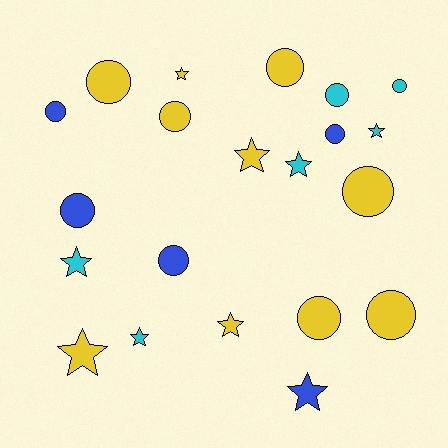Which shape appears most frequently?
Circle, with 12 objects.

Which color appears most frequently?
Yellow, with 10 objects.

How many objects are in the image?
There are 21 objects.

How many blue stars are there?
There is 1 blue star.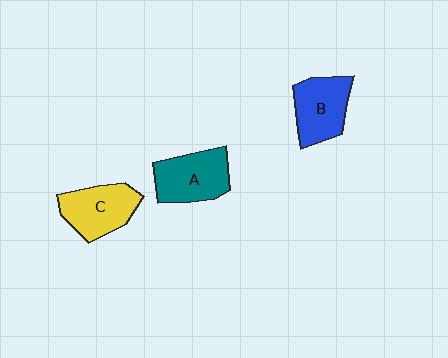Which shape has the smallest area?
Shape B (blue).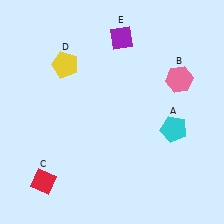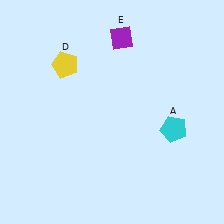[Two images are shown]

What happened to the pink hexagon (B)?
The pink hexagon (B) was removed in Image 2. It was in the top-right area of Image 1.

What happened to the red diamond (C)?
The red diamond (C) was removed in Image 2. It was in the bottom-left area of Image 1.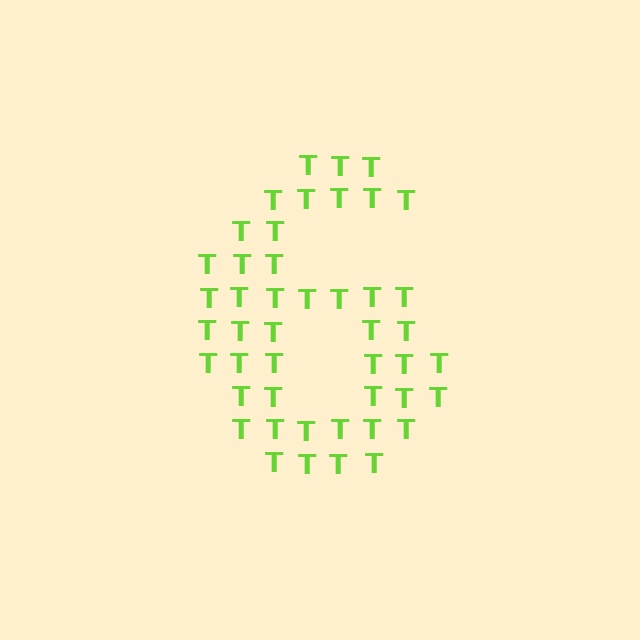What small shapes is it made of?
It is made of small letter T's.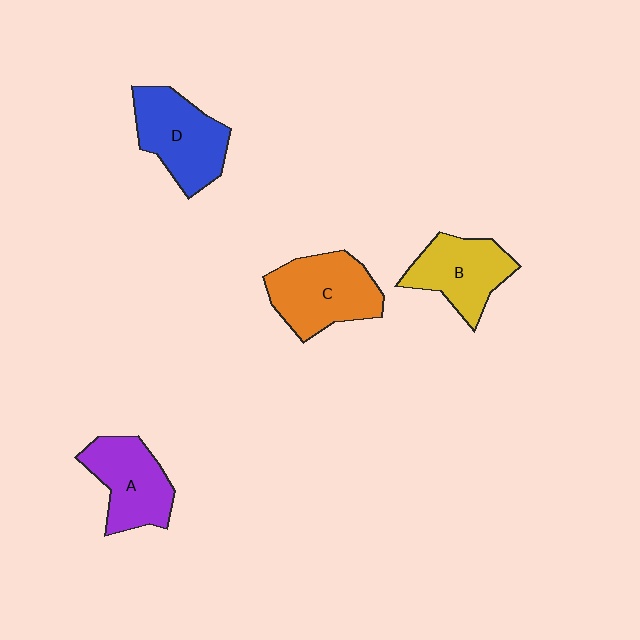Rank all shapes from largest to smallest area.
From largest to smallest: C (orange), D (blue), B (yellow), A (purple).